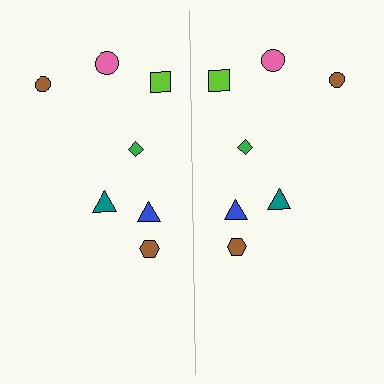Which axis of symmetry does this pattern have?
The pattern has a vertical axis of symmetry running through the center of the image.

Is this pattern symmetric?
Yes, this pattern has bilateral (reflection) symmetry.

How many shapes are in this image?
There are 14 shapes in this image.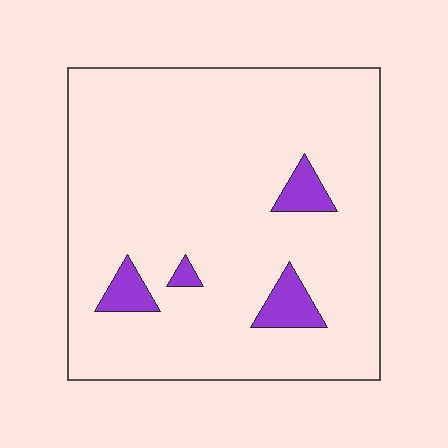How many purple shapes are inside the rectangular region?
4.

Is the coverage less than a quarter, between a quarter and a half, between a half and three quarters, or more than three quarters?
Less than a quarter.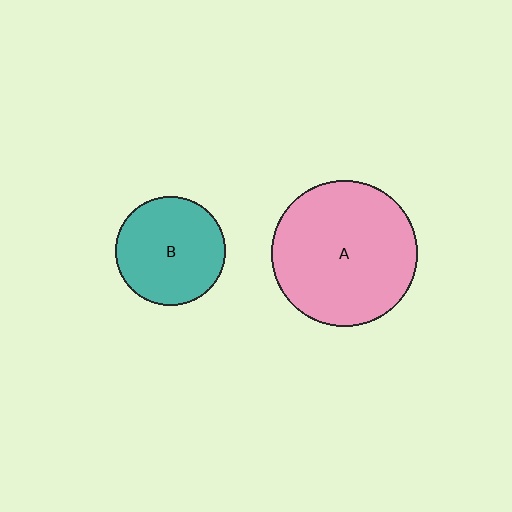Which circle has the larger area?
Circle A (pink).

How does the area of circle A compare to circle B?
Approximately 1.8 times.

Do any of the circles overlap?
No, none of the circles overlap.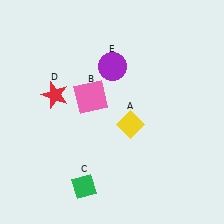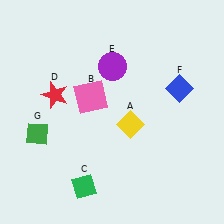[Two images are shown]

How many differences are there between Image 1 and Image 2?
There are 2 differences between the two images.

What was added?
A blue diamond (F), a green diamond (G) were added in Image 2.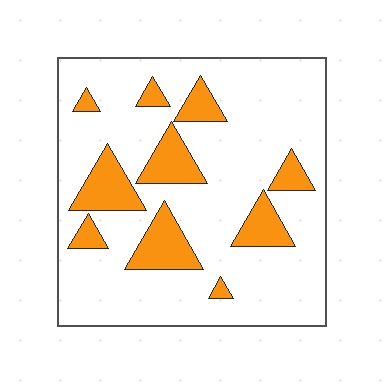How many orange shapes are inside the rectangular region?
10.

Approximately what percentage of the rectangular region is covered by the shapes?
Approximately 20%.